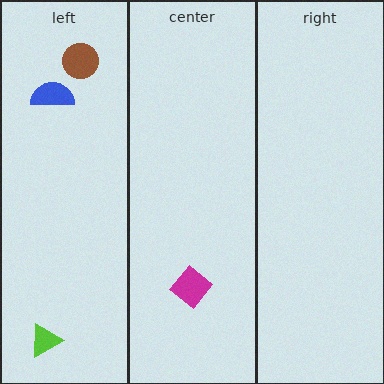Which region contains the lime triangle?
The left region.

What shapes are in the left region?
The lime triangle, the brown circle, the blue semicircle.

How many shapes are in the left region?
3.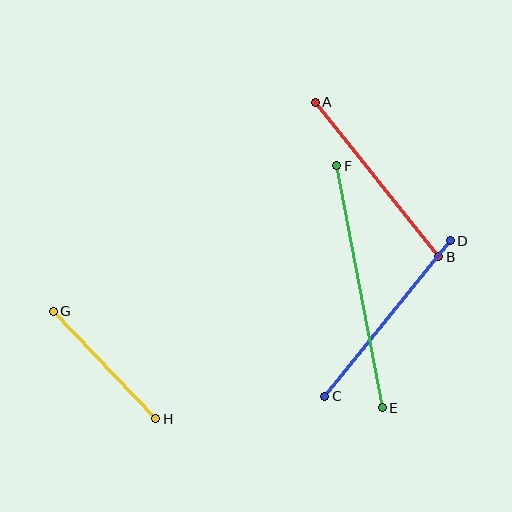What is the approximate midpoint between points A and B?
The midpoint is at approximately (377, 179) pixels.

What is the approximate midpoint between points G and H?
The midpoint is at approximately (105, 365) pixels.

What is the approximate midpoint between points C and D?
The midpoint is at approximately (387, 318) pixels.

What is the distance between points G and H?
The distance is approximately 149 pixels.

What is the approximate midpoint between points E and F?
The midpoint is at approximately (360, 287) pixels.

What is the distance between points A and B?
The distance is approximately 198 pixels.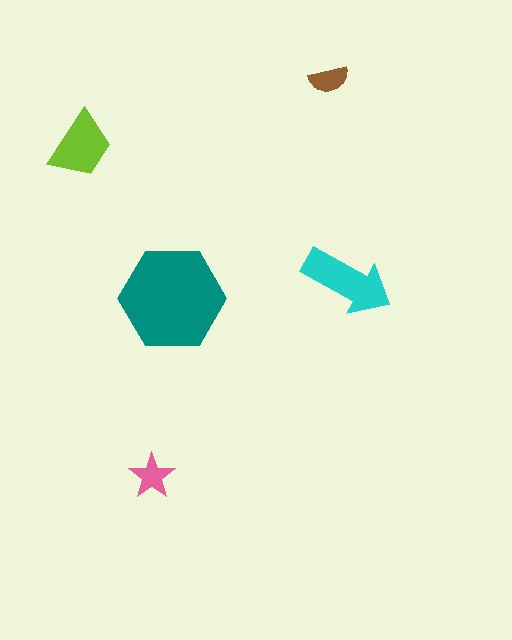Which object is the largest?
The teal hexagon.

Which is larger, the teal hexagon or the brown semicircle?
The teal hexagon.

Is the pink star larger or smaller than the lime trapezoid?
Smaller.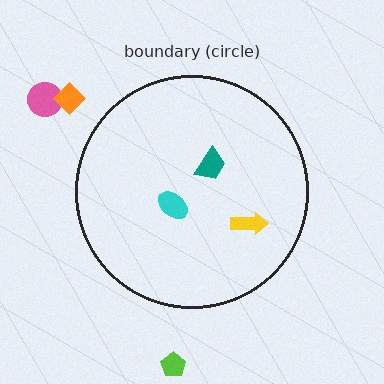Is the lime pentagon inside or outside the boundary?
Outside.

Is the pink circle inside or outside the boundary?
Outside.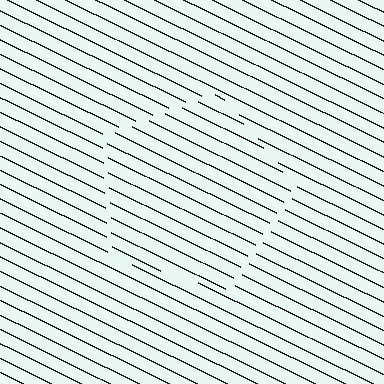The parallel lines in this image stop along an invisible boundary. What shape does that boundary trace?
An illusory pentagon. The interior of the shape contains the same grating, shifted by half a period — the contour is defined by the phase discontinuity where line-ends from the inner and outer gratings abut.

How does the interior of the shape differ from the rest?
The interior of the shape contains the same grating, shifted by half a period — the contour is defined by the phase discontinuity where line-ends from the inner and outer gratings abut.